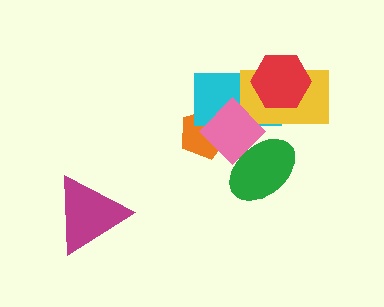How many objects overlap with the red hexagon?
2 objects overlap with the red hexagon.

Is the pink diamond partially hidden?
Yes, it is partially covered by another shape.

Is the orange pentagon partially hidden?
Yes, it is partially covered by another shape.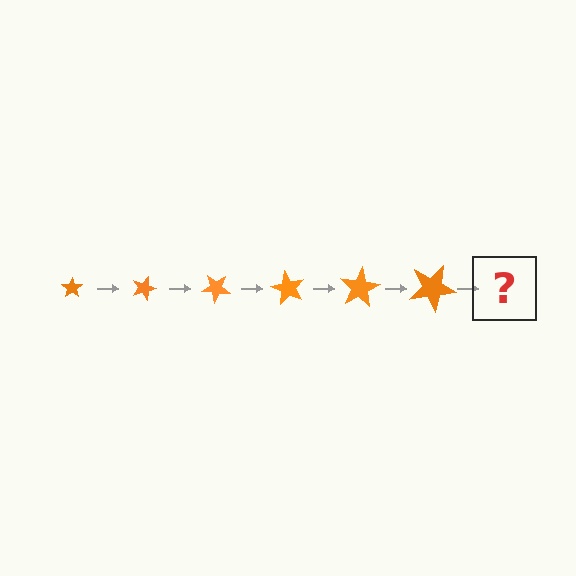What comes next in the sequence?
The next element should be a star, larger than the previous one and rotated 120 degrees from the start.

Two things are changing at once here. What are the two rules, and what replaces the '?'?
The two rules are that the star grows larger each step and it rotates 20 degrees each step. The '?' should be a star, larger than the previous one and rotated 120 degrees from the start.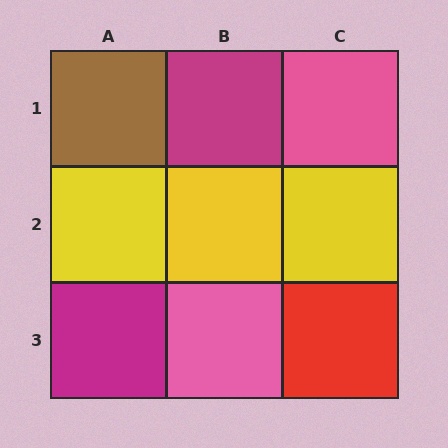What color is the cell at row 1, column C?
Pink.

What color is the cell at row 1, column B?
Magenta.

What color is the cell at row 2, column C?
Yellow.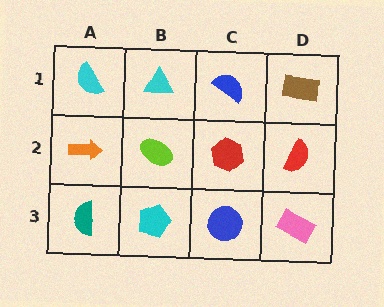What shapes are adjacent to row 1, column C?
A red hexagon (row 2, column C), a cyan triangle (row 1, column B), a brown rectangle (row 1, column D).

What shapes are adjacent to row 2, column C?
A blue semicircle (row 1, column C), a blue circle (row 3, column C), a lime ellipse (row 2, column B), a red semicircle (row 2, column D).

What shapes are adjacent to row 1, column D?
A red semicircle (row 2, column D), a blue semicircle (row 1, column C).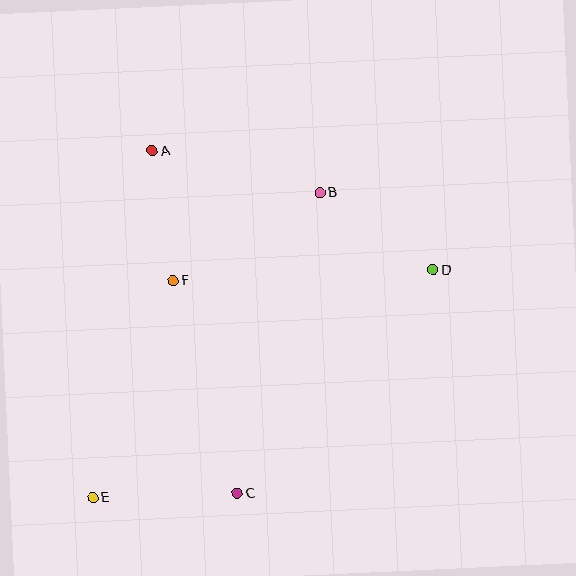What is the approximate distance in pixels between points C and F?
The distance between C and F is approximately 222 pixels.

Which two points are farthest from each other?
Points D and E are farthest from each other.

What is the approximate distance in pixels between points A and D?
The distance between A and D is approximately 305 pixels.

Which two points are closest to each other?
Points A and F are closest to each other.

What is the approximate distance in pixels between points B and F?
The distance between B and F is approximately 171 pixels.